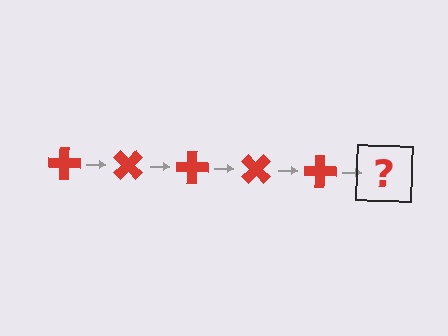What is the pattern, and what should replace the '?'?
The pattern is that the cross rotates 45 degrees each step. The '?' should be a red cross rotated 225 degrees.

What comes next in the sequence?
The next element should be a red cross rotated 225 degrees.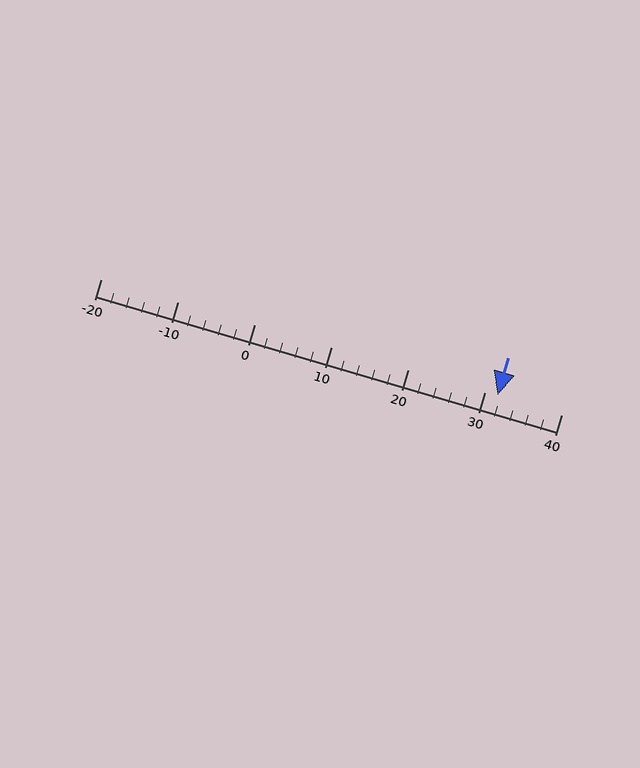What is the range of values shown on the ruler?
The ruler shows values from -20 to 40.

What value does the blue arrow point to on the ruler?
The blue arrow points to approximately 32.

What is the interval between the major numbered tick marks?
The major tick marks are spaced 10 units apart.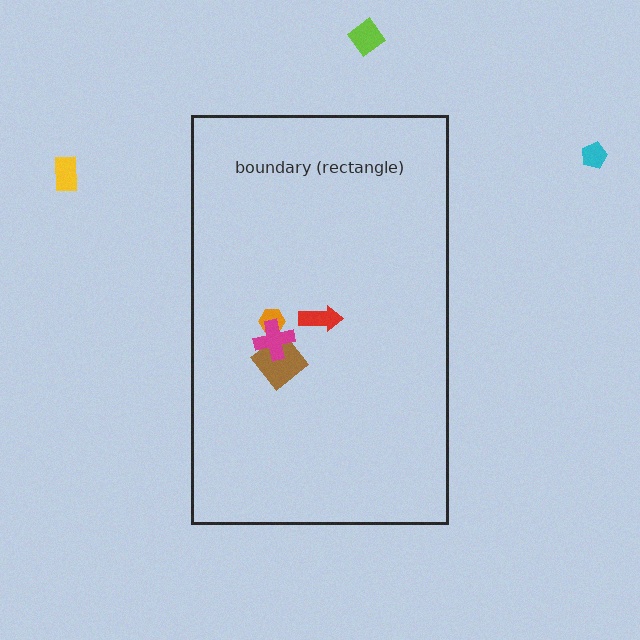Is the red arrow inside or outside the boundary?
Inside.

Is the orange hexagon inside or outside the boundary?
Inside.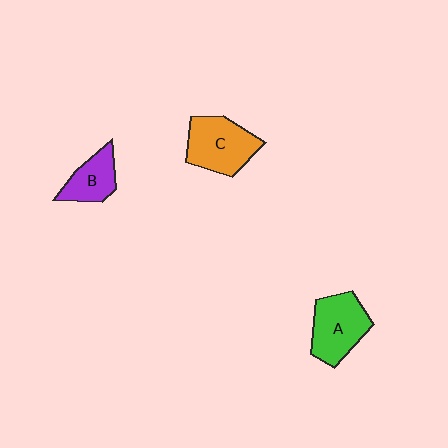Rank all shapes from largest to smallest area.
From largest to smallest: C (orange), A (green), B (purple).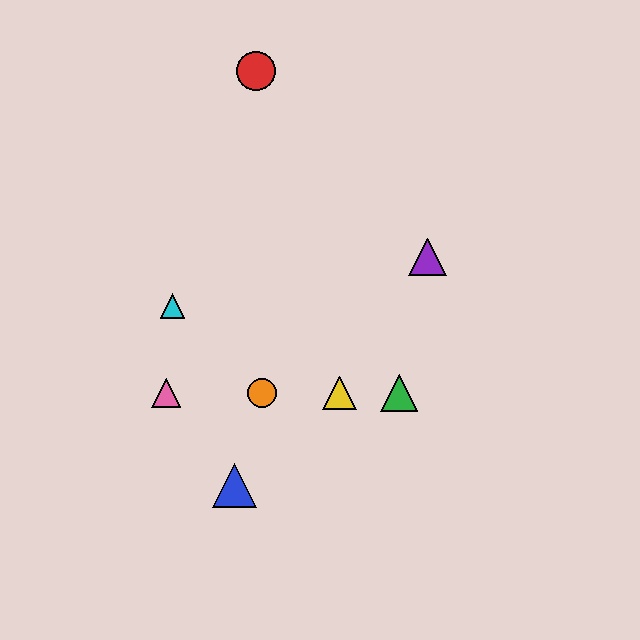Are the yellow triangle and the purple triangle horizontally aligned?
No, the yellow triangle is at y≈393 and the purple triangle is at y≈257.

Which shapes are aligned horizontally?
The green triangle, the yellow triangle, the orange circle, the pink triangle are aligned horizontally.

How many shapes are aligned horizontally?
4 shapes (the green triangle, the yellow triangle, the orange circle, the pink triangle) are aligned horizontally.